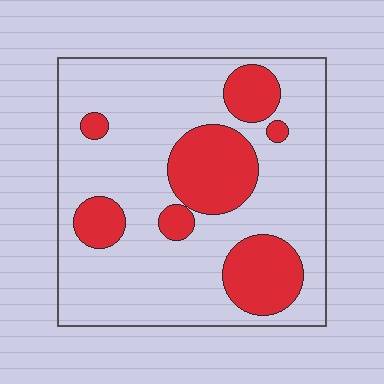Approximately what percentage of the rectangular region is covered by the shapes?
Approximately 25%.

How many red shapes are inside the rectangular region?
7.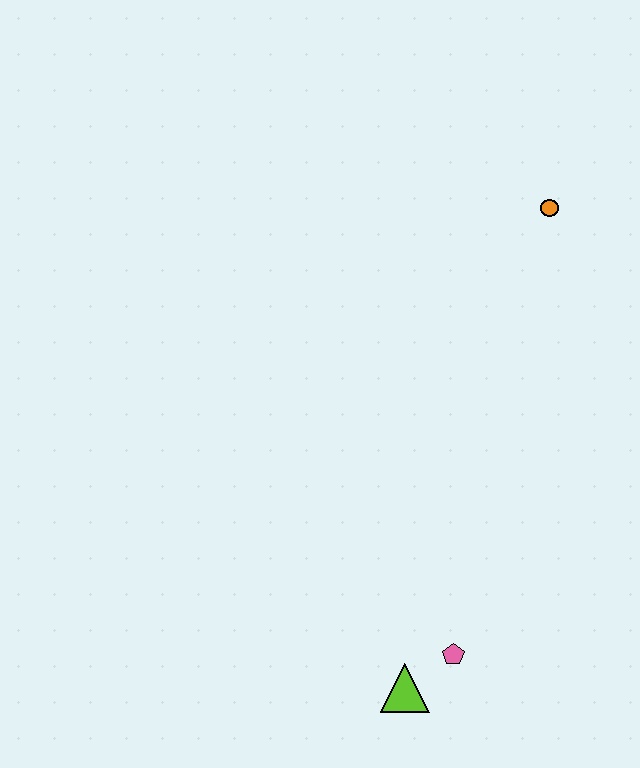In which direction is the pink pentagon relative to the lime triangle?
The pink pentagon is to the right of the lime triangle.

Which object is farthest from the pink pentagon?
The orange circle is farthest from the pink pentagon.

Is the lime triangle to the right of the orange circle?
No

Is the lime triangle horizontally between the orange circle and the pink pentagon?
No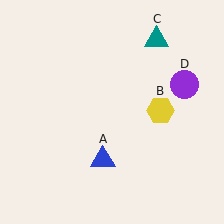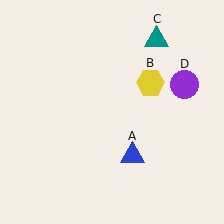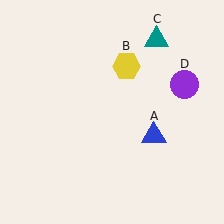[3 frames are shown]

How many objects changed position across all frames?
2 objects changed position: blue triangle (object A), yellow hexagon (object B).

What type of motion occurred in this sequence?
The blue triangle (object A), yellow hexagon (object B) rotated counterclockwise around the center of the scene.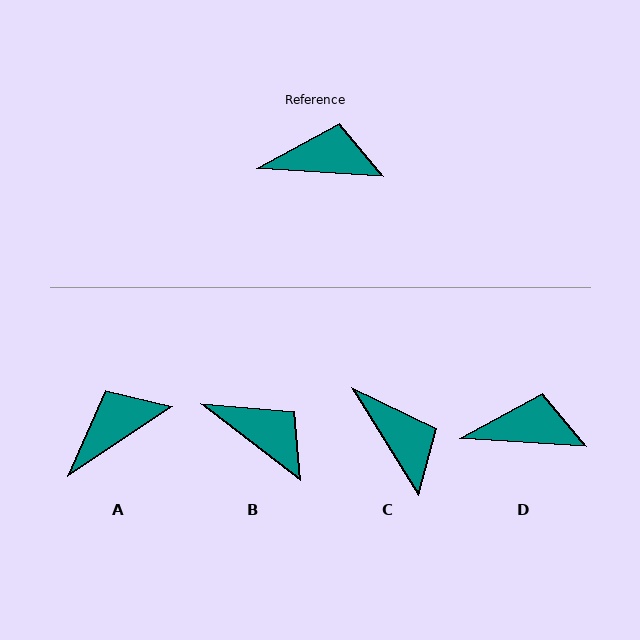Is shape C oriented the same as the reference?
No, it is off by about 55 degrees.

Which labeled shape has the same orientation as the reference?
D.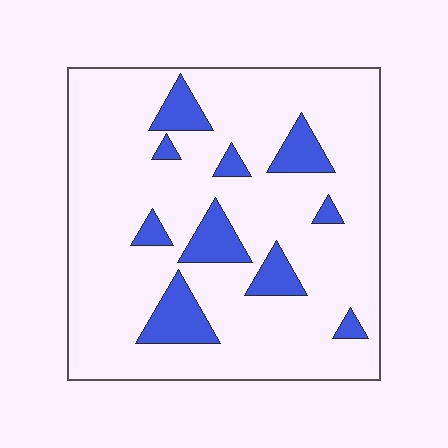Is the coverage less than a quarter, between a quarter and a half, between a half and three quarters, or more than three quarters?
Less than a quarter.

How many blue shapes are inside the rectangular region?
10.